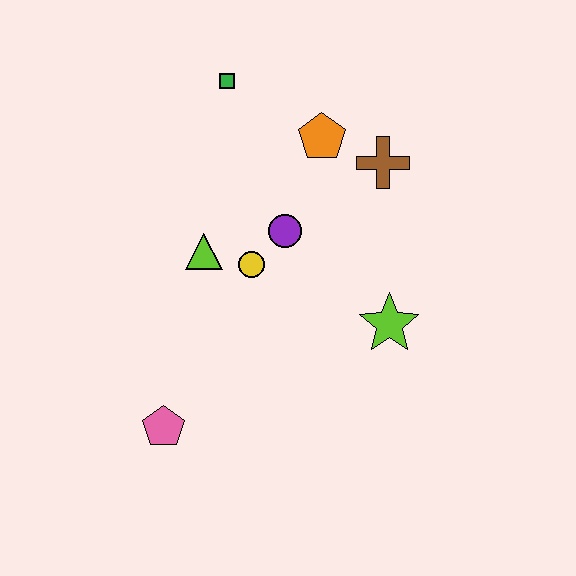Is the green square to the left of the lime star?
Yes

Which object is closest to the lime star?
The purple circle is closest to the lime star.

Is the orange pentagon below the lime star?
No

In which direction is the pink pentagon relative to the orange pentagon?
The pink pentagon is below the orange pentagon.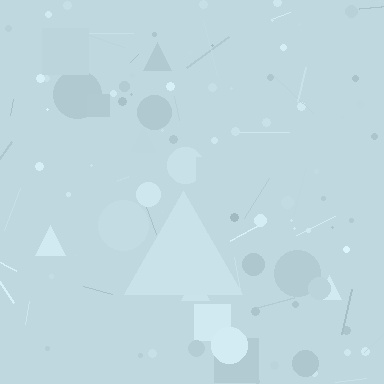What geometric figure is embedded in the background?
A triangle is embedded in the background.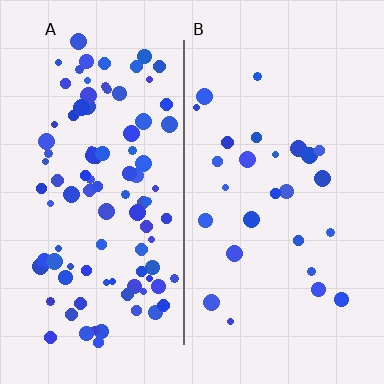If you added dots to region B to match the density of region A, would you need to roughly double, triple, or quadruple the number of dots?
Approximately quadruple.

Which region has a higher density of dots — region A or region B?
A (the left).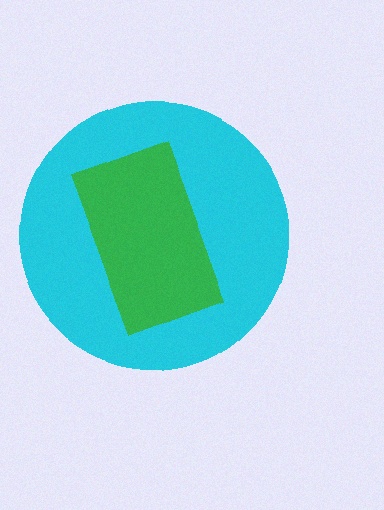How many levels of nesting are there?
2.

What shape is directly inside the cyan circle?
The green rectangle.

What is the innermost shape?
The green rectangle.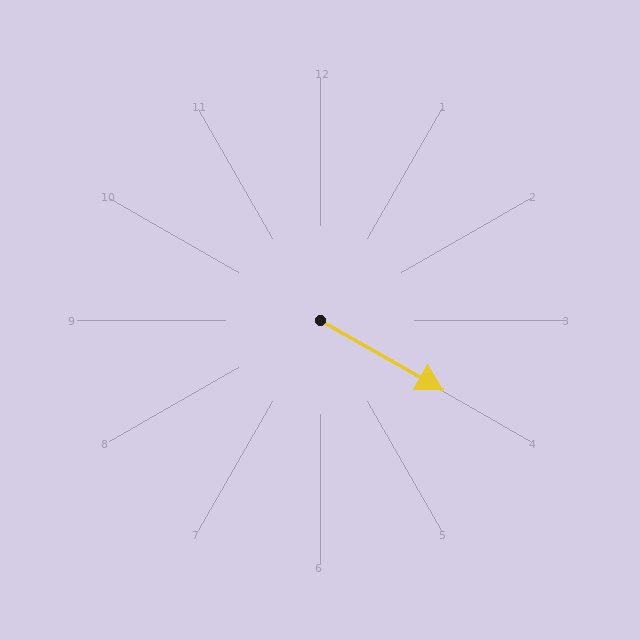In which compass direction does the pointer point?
Southeast.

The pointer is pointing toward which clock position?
Roughly 4 o'clock.